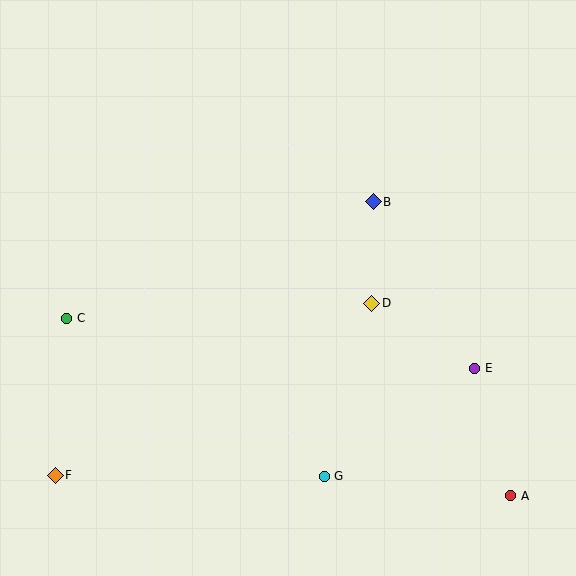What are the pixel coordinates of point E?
Point E is at (475, 368).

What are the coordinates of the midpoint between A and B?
The midpoint between A and B is at (442, 349).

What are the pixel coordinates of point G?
Point G is at (324, 476).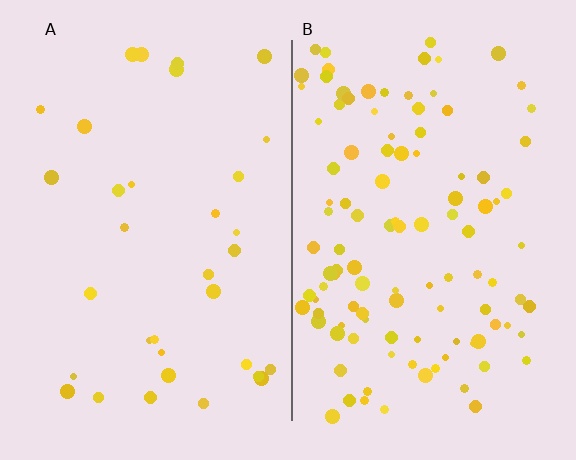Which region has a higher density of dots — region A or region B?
B (the right).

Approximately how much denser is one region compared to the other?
Approximately 3.3× — region B over region A.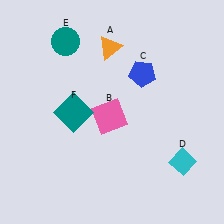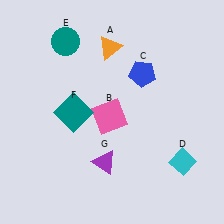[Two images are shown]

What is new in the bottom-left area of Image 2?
A purple triangle (G) was added in the bottom-left area of Image 2.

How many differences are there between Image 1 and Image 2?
There is 1 difference between the two images.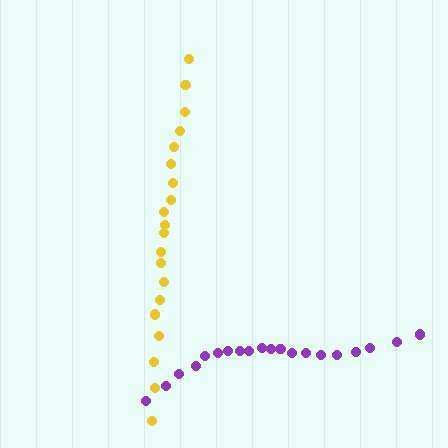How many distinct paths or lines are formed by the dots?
There are 2 distinct paths.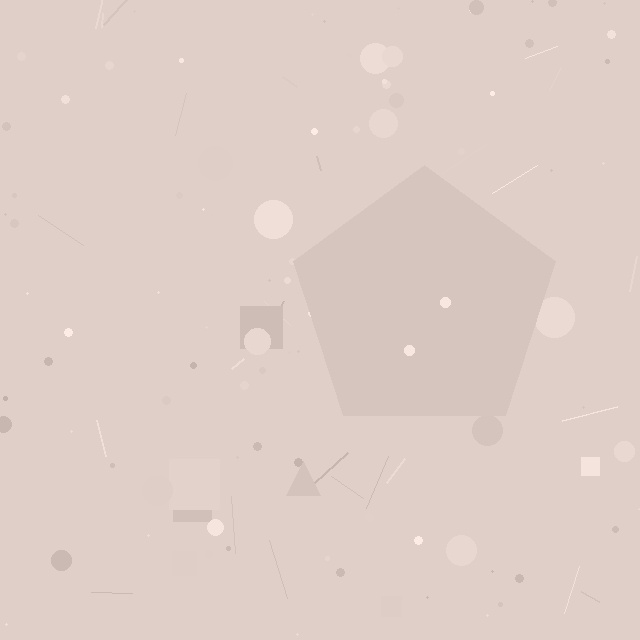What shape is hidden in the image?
A pentagon is hidden in the image.